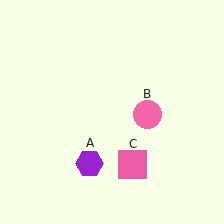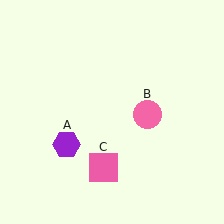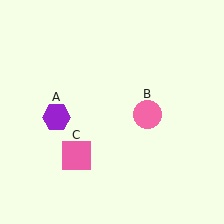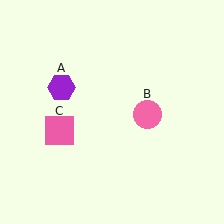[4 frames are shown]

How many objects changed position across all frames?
2 objects changed position: purple hexagon (object A), pink square (object C).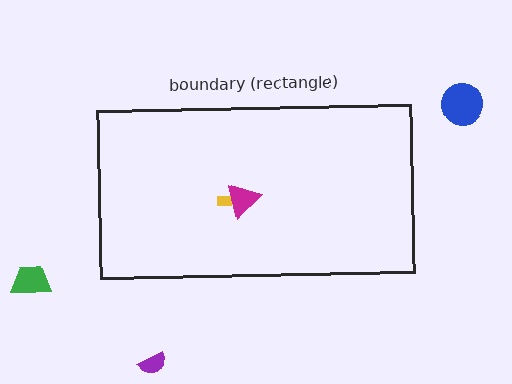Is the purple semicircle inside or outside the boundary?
Outside.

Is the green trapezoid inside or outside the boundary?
Outside.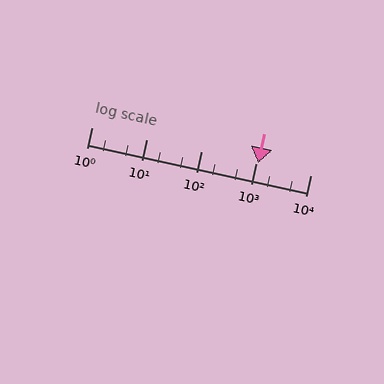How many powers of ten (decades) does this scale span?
The scale spans 4 decades, from 1 to 10000.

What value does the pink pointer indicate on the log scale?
The pointer indicates approximately 1100.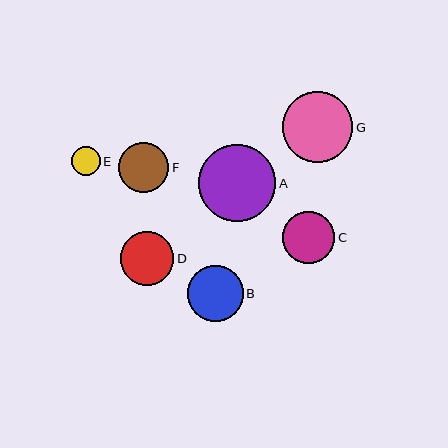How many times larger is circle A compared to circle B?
Circle A is approximately 1.4 times the size of circle B.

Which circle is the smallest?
Circle E is the smallest with a size of approximately 29 pixels.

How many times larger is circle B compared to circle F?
Circle B is approximately 1.1 times the size of circle F.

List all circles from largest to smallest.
From largest to smallest: A, G, B, D, C, F, E.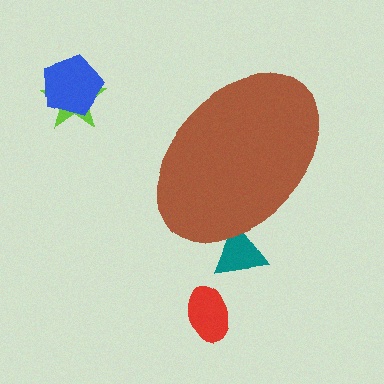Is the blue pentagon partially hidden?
No, the blue pentagon is fully visible.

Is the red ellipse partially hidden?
No, the red ellipse is fully visible.